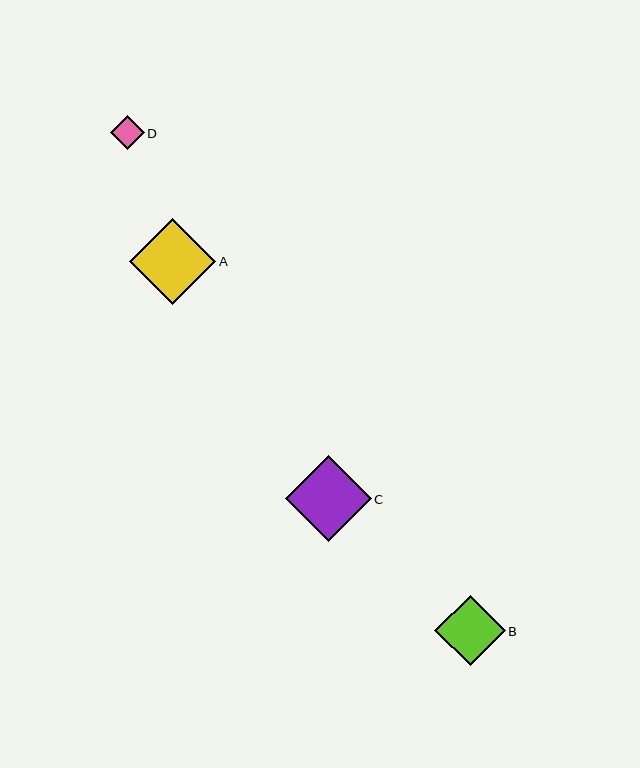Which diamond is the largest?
Diamond A is the largest with a size of approximately 86 pixels.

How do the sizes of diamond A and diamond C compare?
Diamond A and diamond C are approximately the same size.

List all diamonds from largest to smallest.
From largest to smallest: A, C, B, D.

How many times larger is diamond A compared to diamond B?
Diamond A is approximately 1.2 times the size of diamond B.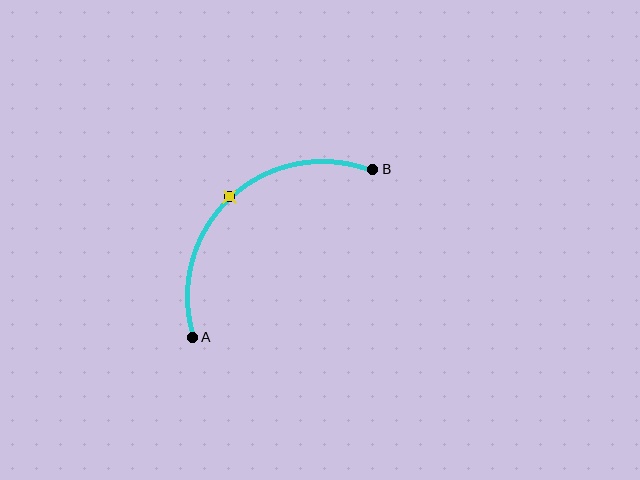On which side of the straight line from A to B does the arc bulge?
The arc bulges above and to the left of the straight line connecting A and B.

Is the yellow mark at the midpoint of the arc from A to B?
Yes. The yellow mark lies on the arc at equal arc-length from both A and B — it is the arc midpoint.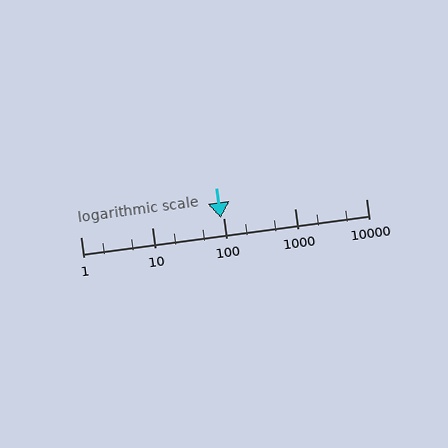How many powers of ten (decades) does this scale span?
The scale spans 4 decades, from 1 to 10000.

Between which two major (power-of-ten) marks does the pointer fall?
The pointer is between 10 and 100.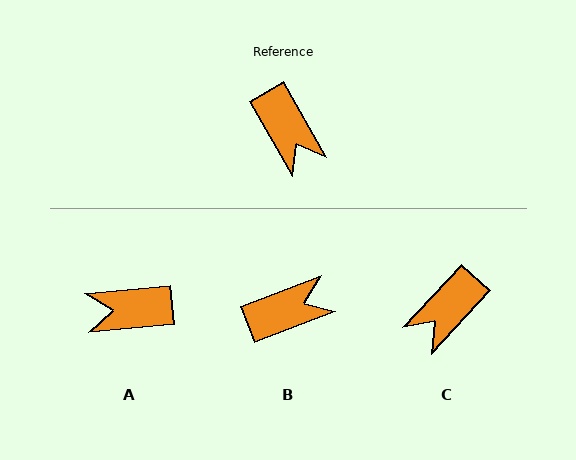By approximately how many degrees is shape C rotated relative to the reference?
Approximately 72 degrees clockwise.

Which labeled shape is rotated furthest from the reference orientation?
A, about 114 degrees away.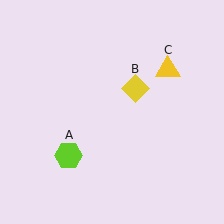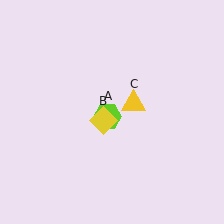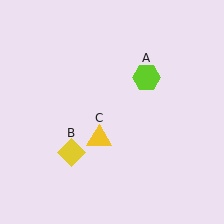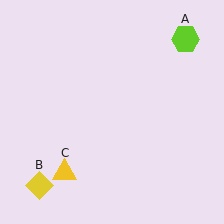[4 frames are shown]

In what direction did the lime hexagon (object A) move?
The lime hexagon (object A) moved up and to the right.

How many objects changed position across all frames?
3 objects changed position: lime hexagon (object A), yellow diamond (object B), yellow triangle (object C).